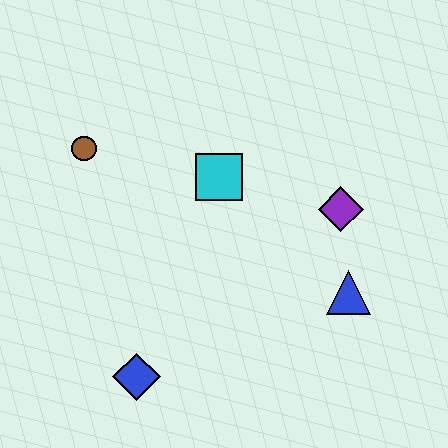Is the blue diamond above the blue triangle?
No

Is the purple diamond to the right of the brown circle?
Yes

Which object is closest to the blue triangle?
The purple diamond is closest to the blue triangle.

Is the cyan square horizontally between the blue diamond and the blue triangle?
Yes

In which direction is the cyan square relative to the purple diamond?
The cyan square is to the left of the purple diamond.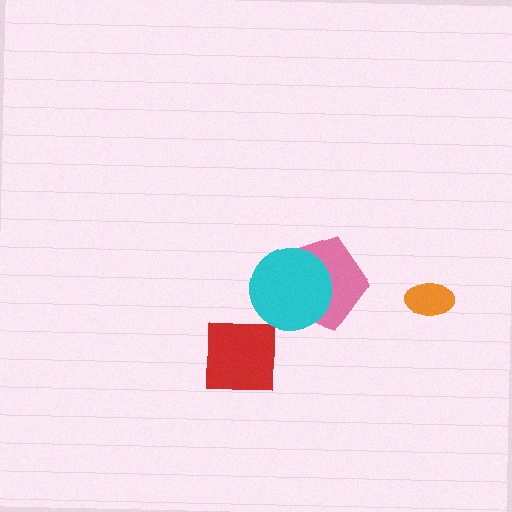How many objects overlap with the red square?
0 objects overlap with the red square.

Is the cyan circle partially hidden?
No, no other shape covers it.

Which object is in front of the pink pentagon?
The cyan circle is in front of the pink pentagon.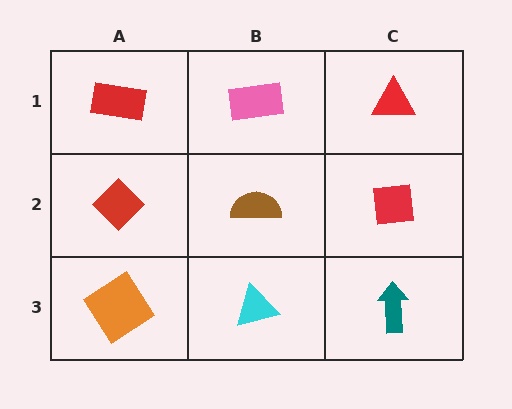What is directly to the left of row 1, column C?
A pink rectangle.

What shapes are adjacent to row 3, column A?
A red diamond (row 2, column A), a cyan triangle (row 3, column B).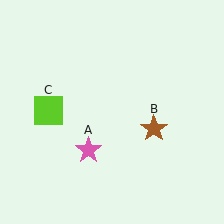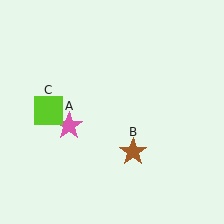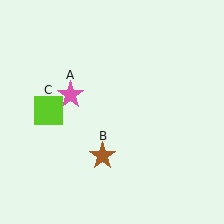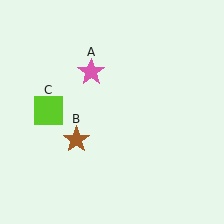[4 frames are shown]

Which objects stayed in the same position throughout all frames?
Lime square (object C) remained stationary.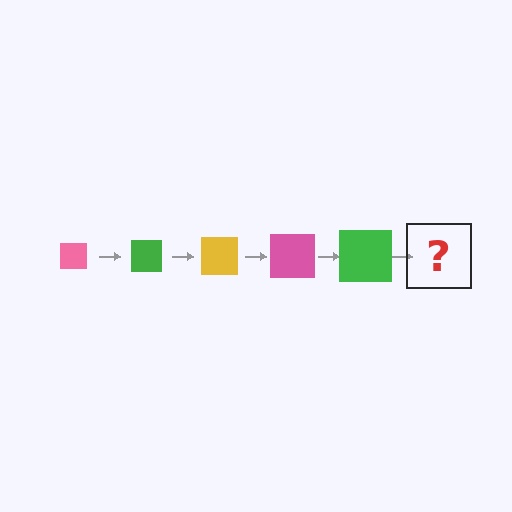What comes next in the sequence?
The next element should be a yellow square, larger than the previous one.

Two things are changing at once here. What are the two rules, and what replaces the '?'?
The two rules are that the square grows larger each step and the color cycles through pink, green, and yellow. The '?' should be a yellow square, larger than the previous one.